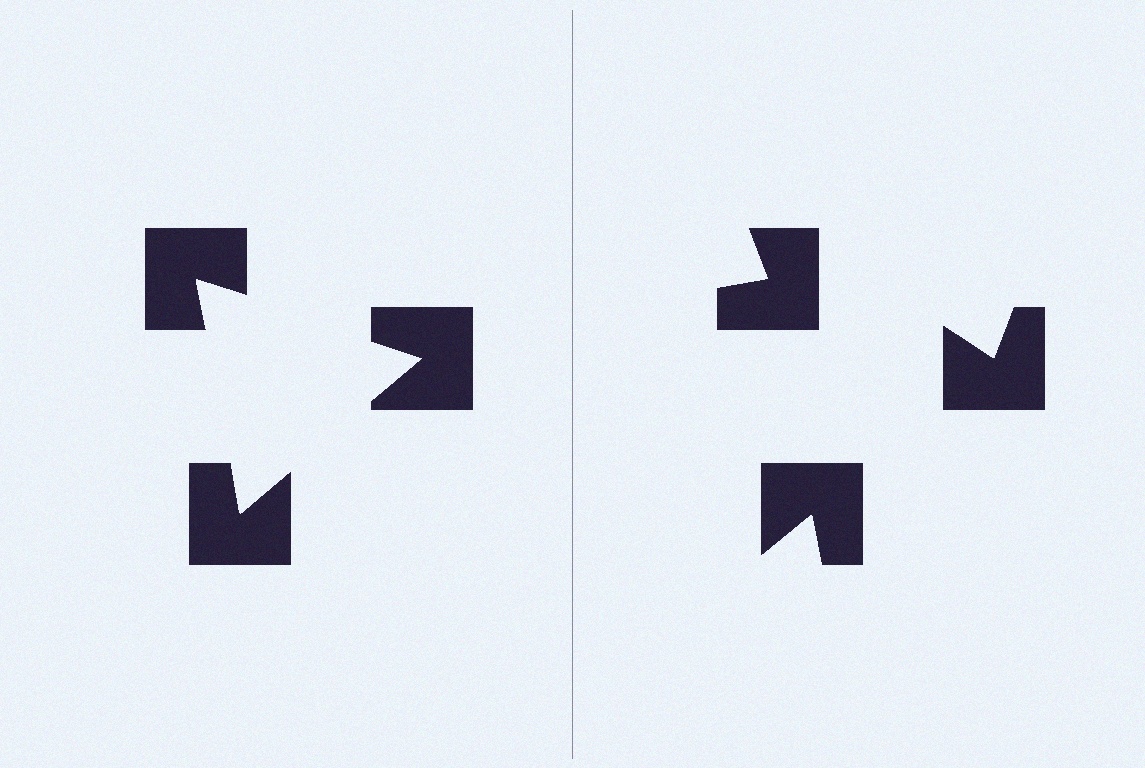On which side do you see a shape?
An illusory triangle appears on the left side. On the right side the wedge cuts are rotated, so no coherent shape forms.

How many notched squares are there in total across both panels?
6 — 3 on each side.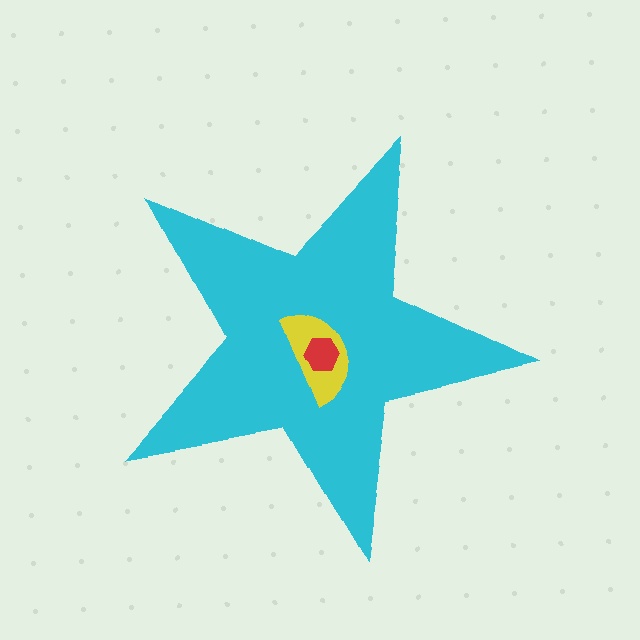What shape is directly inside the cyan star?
The yellow semicircle.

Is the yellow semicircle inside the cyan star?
Yes.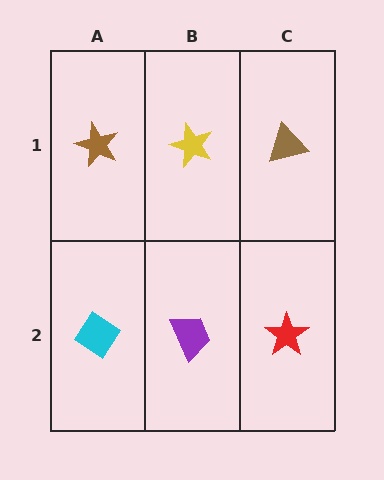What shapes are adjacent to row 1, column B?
A purple trapezoid (row 2, column B), a brown star (row 1, column A), a brown triangle (row 1, column C).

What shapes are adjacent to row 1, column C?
A red star (row 2, column C), a yellow star (row 1, column B).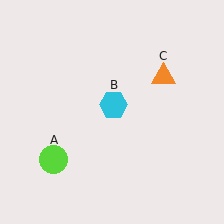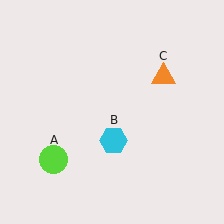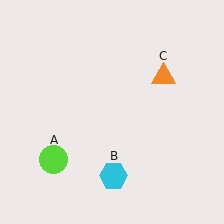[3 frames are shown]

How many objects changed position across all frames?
1 object changed position: cyan hexagon (object B).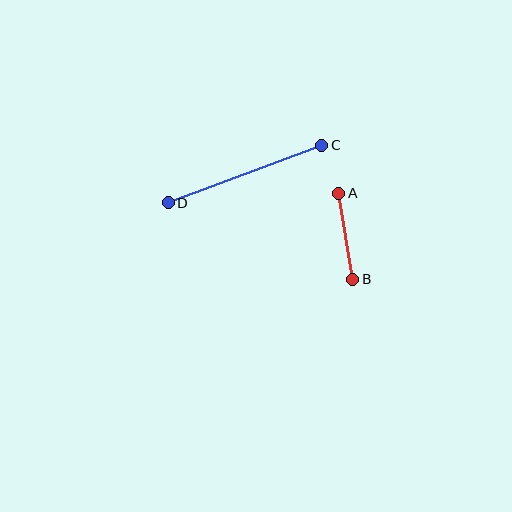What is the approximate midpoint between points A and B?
The midpoint is at approximately (346, 236) pixels.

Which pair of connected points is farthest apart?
Points C and D are farthest apart.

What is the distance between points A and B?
The distance is approximately 87 pixels.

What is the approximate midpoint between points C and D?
The midpoint is at approximately (245, 174) pixels.